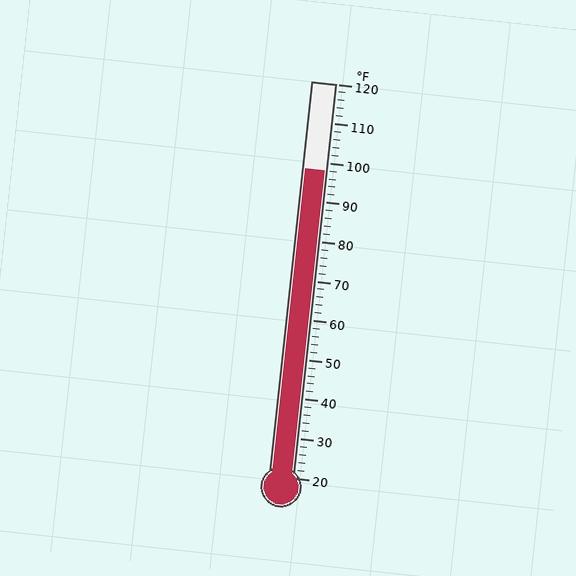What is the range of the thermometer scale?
The thermometer scale ranges from 20°F to 120°F.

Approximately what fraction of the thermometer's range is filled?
The thermometer is filled to approximately 80% of its range.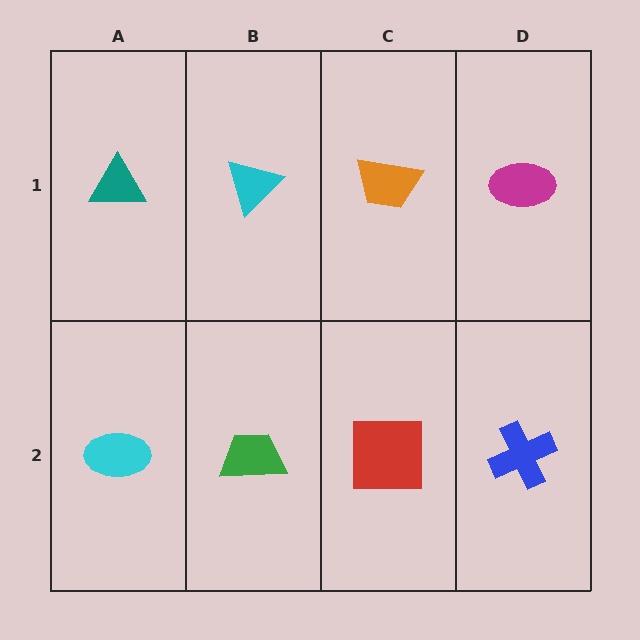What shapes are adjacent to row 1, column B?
A green trapezoid (row 2, column B), a teal triangle (row 1, column A), an orange trapezoid (row 1, column C).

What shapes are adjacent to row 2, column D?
A magenta ellipse (row 1, column D), a red square (row 2, column C).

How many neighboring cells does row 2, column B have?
3.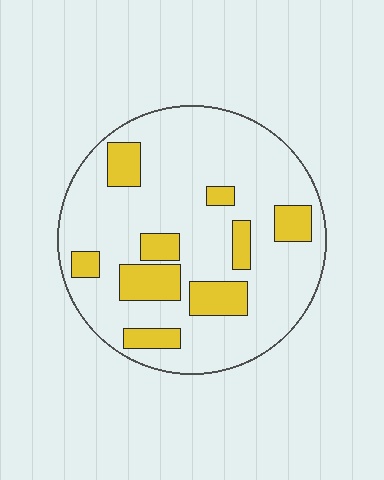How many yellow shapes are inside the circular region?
9.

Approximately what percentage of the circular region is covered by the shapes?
Approximately 20%.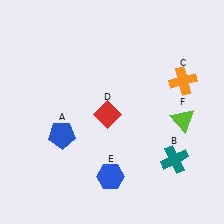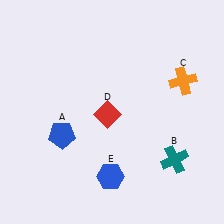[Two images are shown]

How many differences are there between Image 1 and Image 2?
There is 1 difference between the two images.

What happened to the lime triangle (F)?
The lime triangle (F) was removed in Image 2. It was in the bottom-right area of Image 1.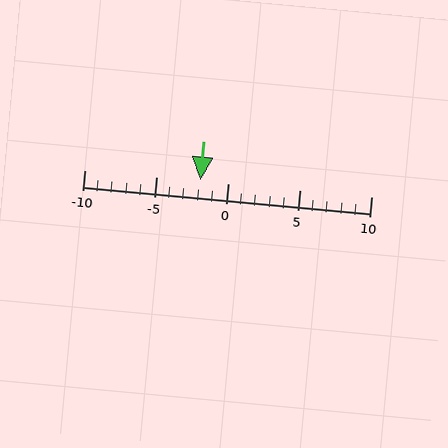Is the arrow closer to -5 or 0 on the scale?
The arrow is closer to 0.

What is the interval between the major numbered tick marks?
The major tick marks are spaced 5 units apart.